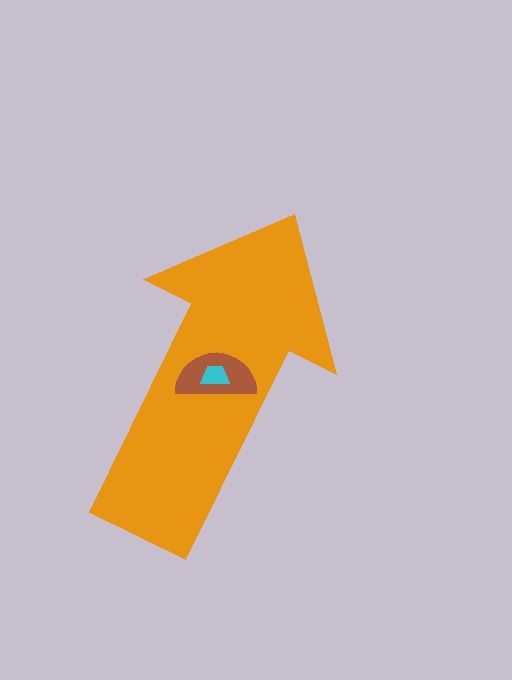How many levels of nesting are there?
3.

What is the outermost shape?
The orange arrow.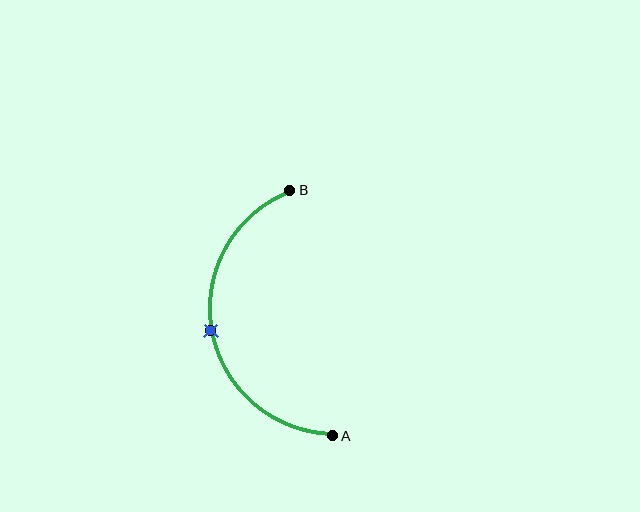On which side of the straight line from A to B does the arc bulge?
The arc bulges to the left of the straight line connecting A and B.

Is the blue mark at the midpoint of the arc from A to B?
Yes. The blue mark lies on the arc at equal arc-length from both A and B — it is the arc midpoint.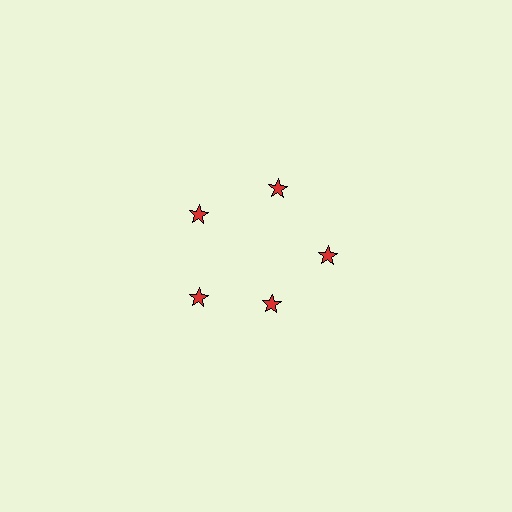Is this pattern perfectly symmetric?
No. The 5 red stars are arranged in a ring, but one element near the 5 o'clock position is pulled inward toward the center, breaking the 5-fold rotational symmetry.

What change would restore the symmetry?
The symmetry would be restored by moving it outward, back onto the ring so that all 5 stars sit at equal angles and equal distance from the center.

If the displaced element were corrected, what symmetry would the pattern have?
It would have 5-fold rotational symmetry — the pattern would map onto itself every 72 degrees.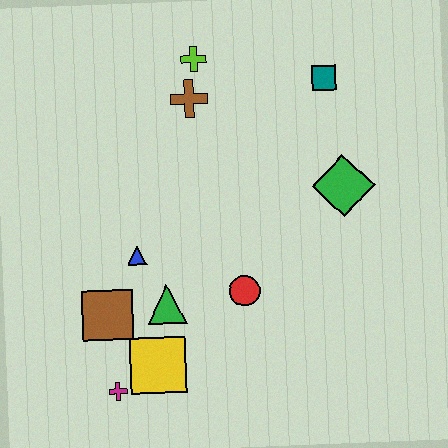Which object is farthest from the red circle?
The lime cross is farthest from the red circle.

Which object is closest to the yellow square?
The magenta cross is closest to the yellow square.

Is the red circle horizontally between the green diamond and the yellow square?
Yes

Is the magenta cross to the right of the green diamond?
No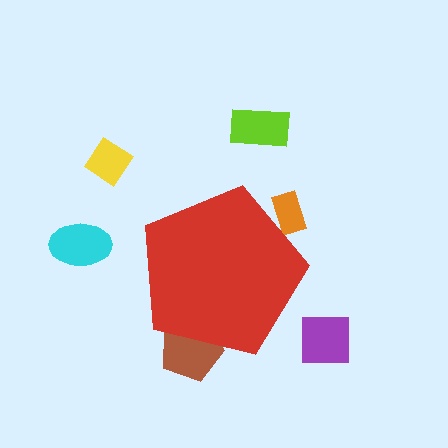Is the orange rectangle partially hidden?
Yes, the orange rectangle is partially hidden behind the red pentagon.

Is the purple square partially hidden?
No, the purple square is fully visible.